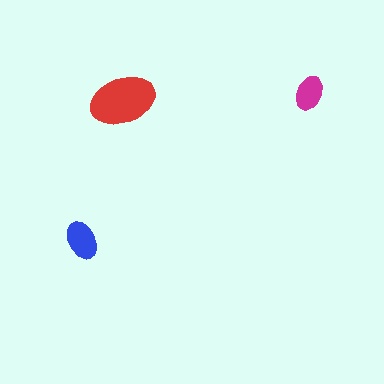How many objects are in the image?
There are 3 objects in the image.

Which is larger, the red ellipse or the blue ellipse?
The red one.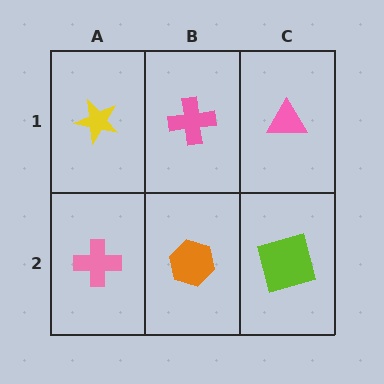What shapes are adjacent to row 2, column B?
A pink cross (row 1, column B), a pink cross (row 2, column A), a lime square (row 2, column C).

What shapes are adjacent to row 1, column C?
A lime square (row 2, column C), a pink cross (row 1, column B).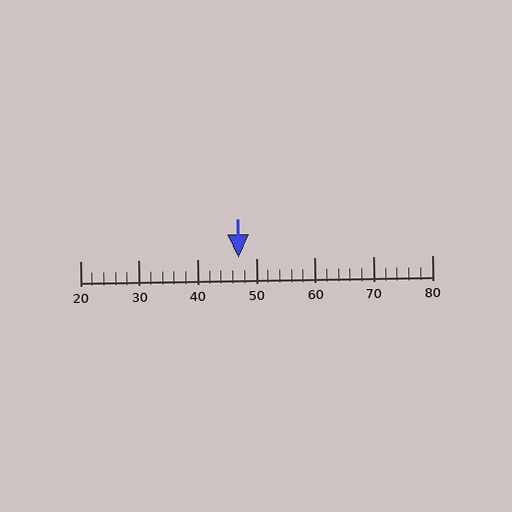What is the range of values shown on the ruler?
The ruler shows values from 20 to 80.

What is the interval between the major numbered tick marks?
The major tick marks are spaced 10 units apart.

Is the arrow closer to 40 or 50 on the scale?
The arrow is closer to 50.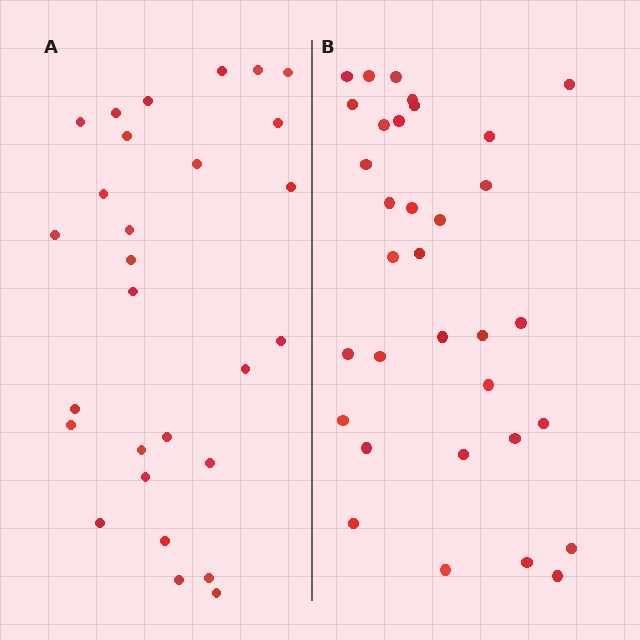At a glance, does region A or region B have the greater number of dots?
Region B (the right region) has more dots.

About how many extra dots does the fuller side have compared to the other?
Region B has about 5 more dots than region A.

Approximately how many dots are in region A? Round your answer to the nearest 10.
About 30 dots. (The exact count is 28, which rounds to 30.)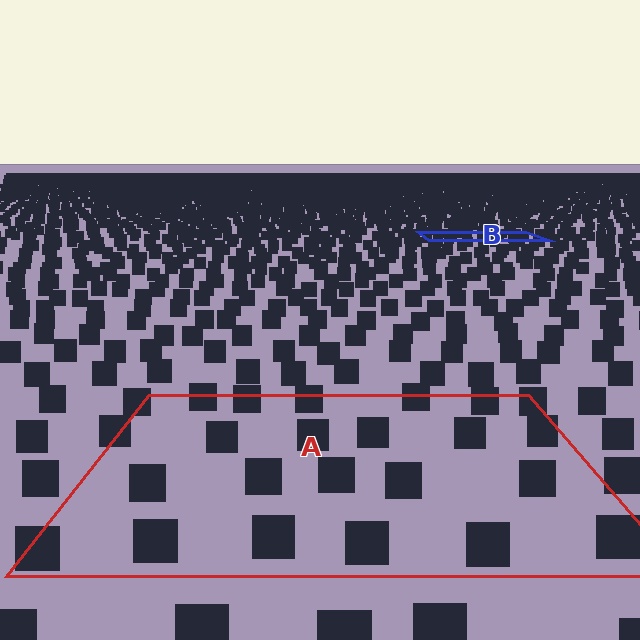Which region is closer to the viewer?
Region A is closer. The texture elements there are larger and more spread out.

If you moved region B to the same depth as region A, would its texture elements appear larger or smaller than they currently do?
They would appear larger. At a closer depth, the same texture elements are projected at a bigger on-screen size.